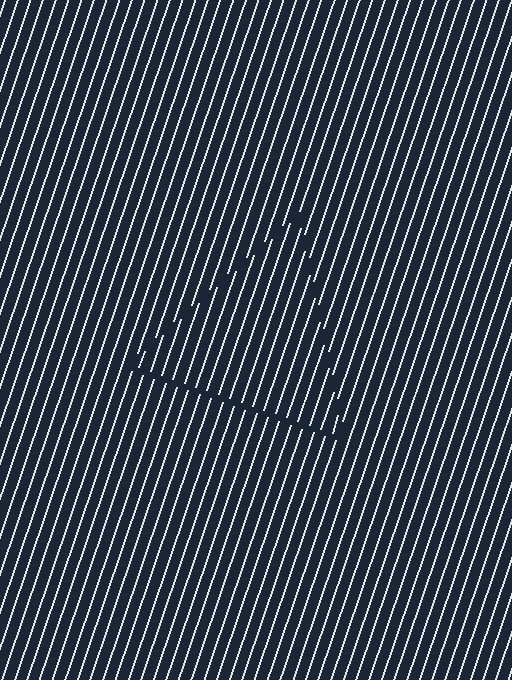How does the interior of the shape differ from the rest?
The interior of the shape contains the same grating, shifted by half a period — the contour is defined by the phase discontinuity where line-ends from the inner and outer gratings abut.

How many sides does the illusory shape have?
3 sides — the line-ends trace a triangle.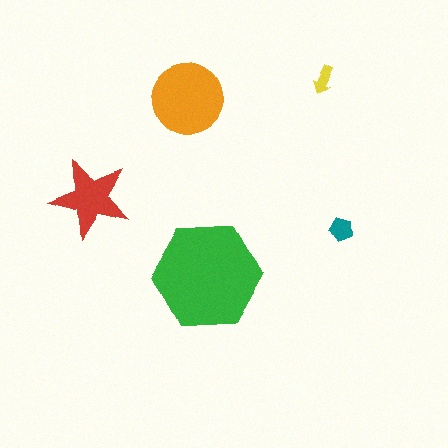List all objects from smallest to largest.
The yellow arrow, the teal pentagon, the red star, the orange circle, the green hexagon.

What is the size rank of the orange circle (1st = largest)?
2nd.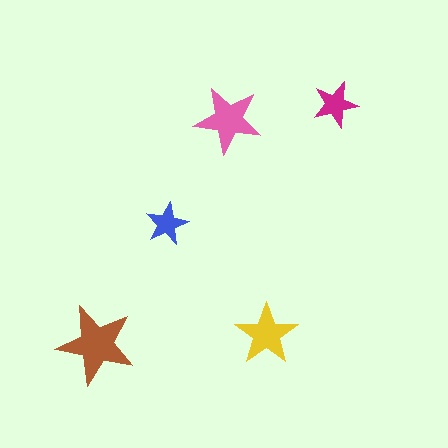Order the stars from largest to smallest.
the brown one, the pink one, the yellow one, the magenta one, the blue one.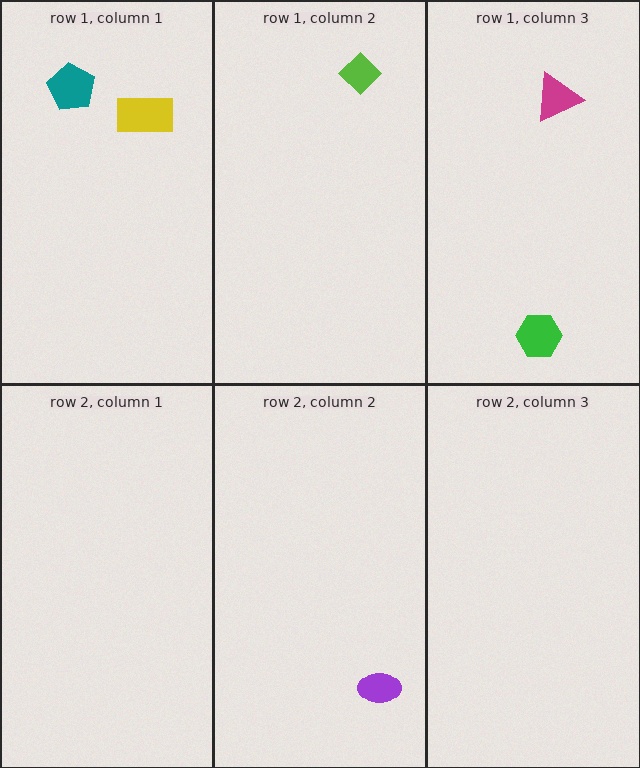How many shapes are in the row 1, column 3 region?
2.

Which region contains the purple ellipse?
The row 2, column 2 region.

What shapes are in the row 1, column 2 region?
The lime diamond.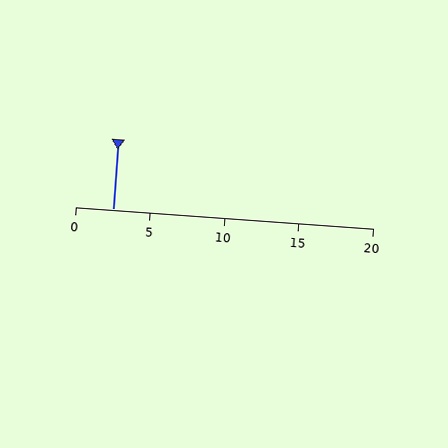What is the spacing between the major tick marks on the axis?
The major ticks are spaced 5 apart.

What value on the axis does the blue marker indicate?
The marker indicates approximately 2.5.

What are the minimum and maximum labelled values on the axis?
The axis runs from 0 to 20.